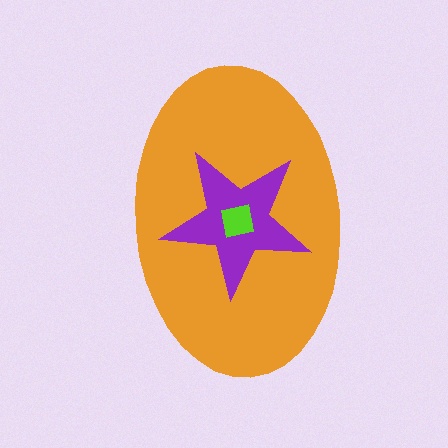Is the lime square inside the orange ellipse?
Yes.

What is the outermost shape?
The orange ellipse.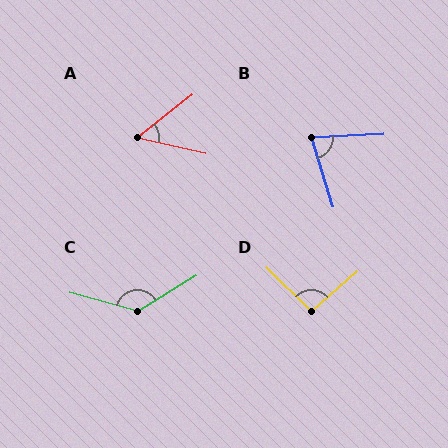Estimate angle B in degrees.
Approximately 75 degrees.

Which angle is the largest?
C, at approximately 133 degrees.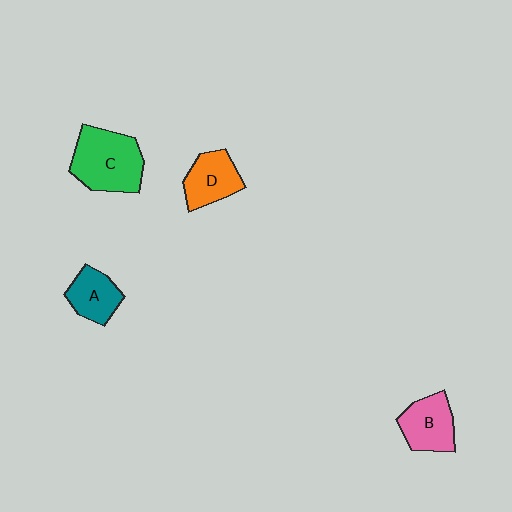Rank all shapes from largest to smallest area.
From largest to smallest: C (green), B (pink), D (orange), A (teal).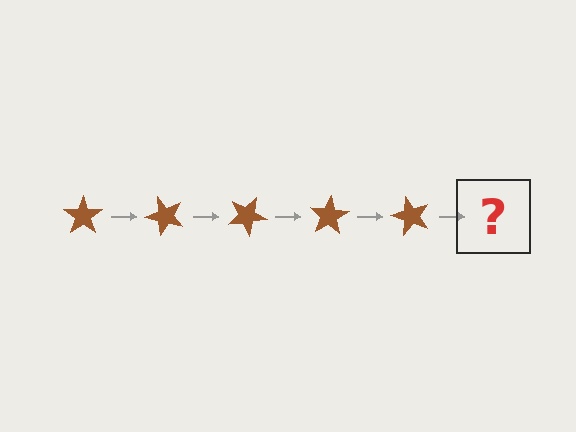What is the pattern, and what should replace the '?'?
The pattern is that the star rotates 50 degrees each step. The '?' should be a brown star rotated 250 degrees.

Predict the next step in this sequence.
The next step is a brown star rotated 250 degrees.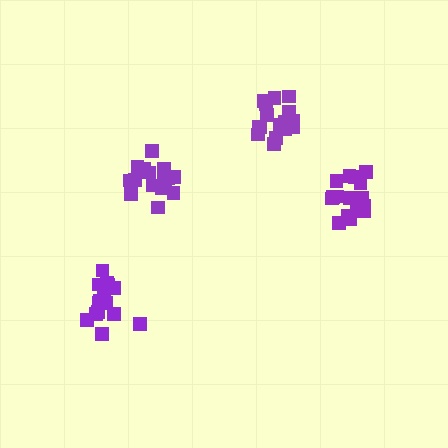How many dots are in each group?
Group 1: 16 dots, Group 2: 16 dots, Group 3: 16 dots, Group 4: 18 dots (66 total).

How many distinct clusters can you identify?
There are 4 distinct clusters.